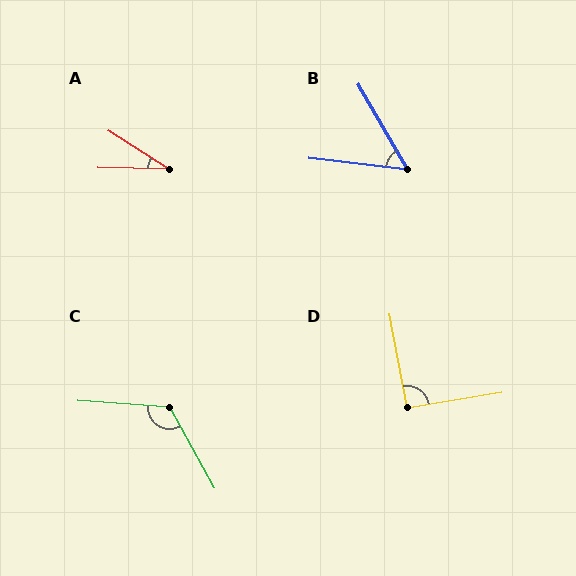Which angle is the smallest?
A, at approximately 32 degrees.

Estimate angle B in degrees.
Approximately 54 degrees.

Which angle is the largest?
C, at approximately 123 degrees.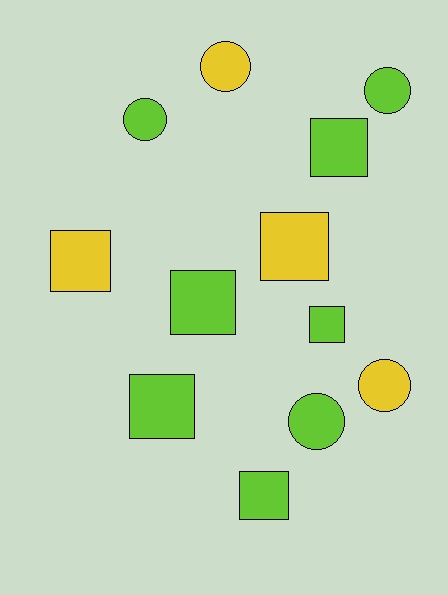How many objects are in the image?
There are 12 objects.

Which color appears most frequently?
Lime, with 8 objects.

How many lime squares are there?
There are 5 lime squares.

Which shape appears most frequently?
Square, with 7 objects.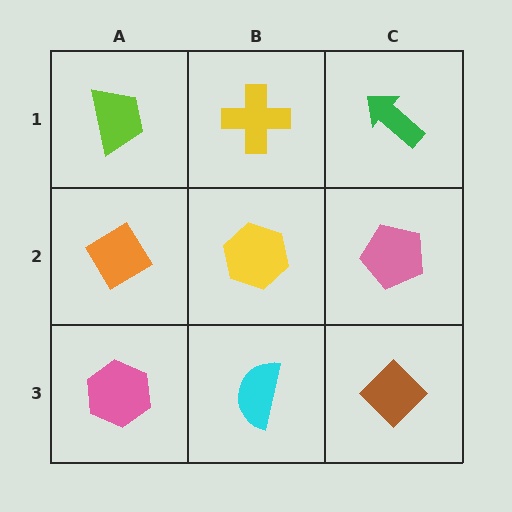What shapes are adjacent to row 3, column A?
An orange diamond (row 2, column A), a cyan semicircle (row 3, column B).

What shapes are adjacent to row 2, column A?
A lime trapezoid (row 1, column A), a pink hexagon (row 3, column A), a yellow hexagon (row 2, column B).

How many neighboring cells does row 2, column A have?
3.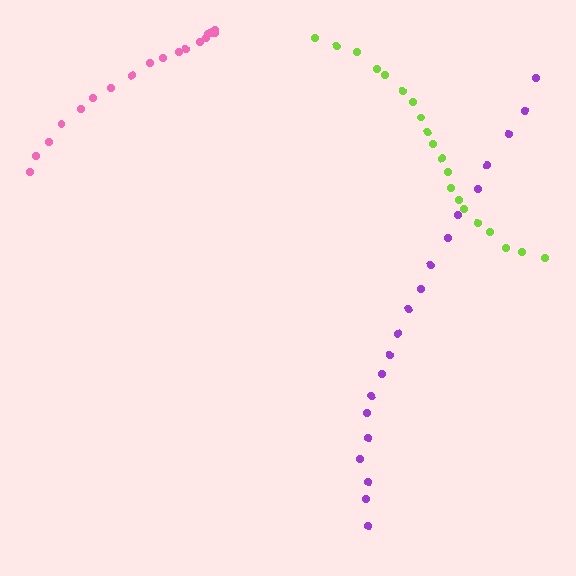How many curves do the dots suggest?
There are 3 distinct paths.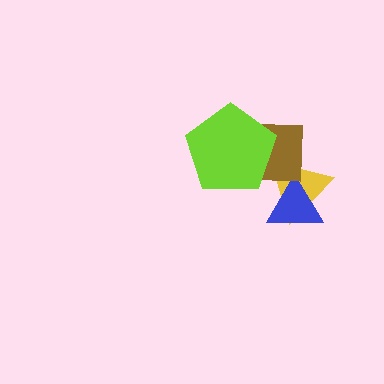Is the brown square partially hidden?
Yes, it is partially covered by another shape.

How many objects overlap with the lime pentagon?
1 object overlaps with the lime pentagon.